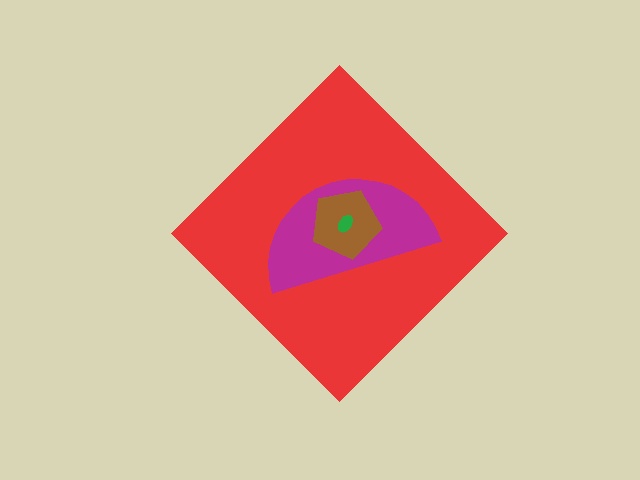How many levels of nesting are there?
4.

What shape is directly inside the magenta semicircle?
The brown pentagon.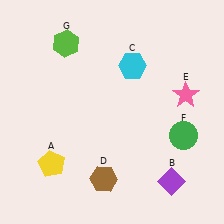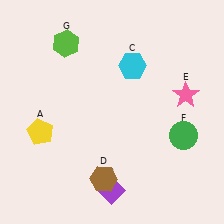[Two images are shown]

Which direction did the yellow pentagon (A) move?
The yellow pentagon (A) moved up.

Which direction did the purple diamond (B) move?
The purple diamond (B) moved left.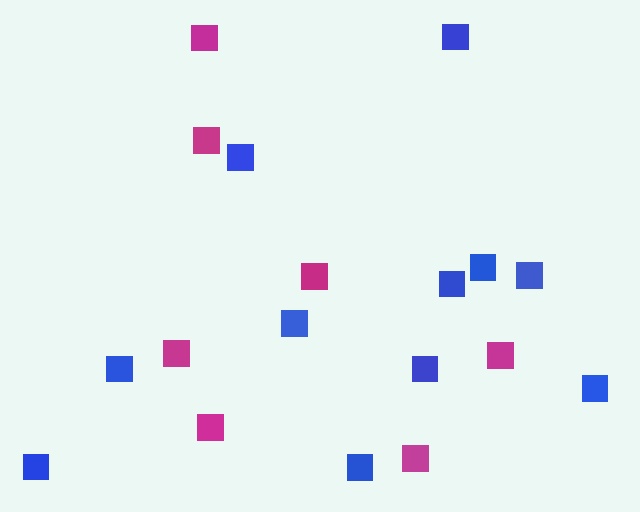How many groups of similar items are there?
There are 2 groups: one group of magenta squares (7) and one group of blue squares (11).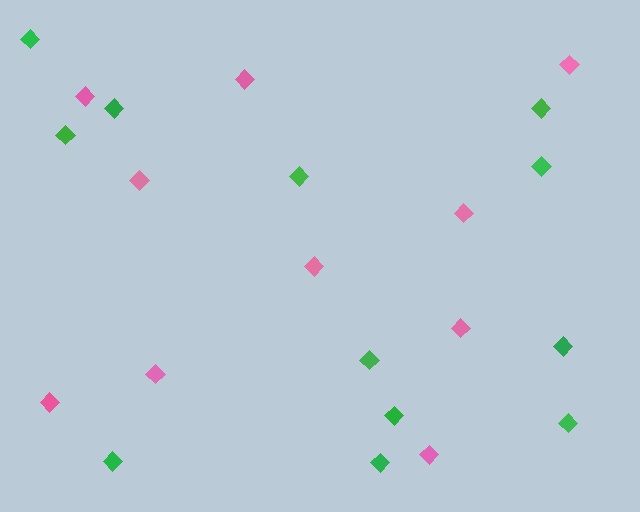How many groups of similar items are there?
There are 2 groups: one group of pink diamonds (10) and one group of green diamonds (12).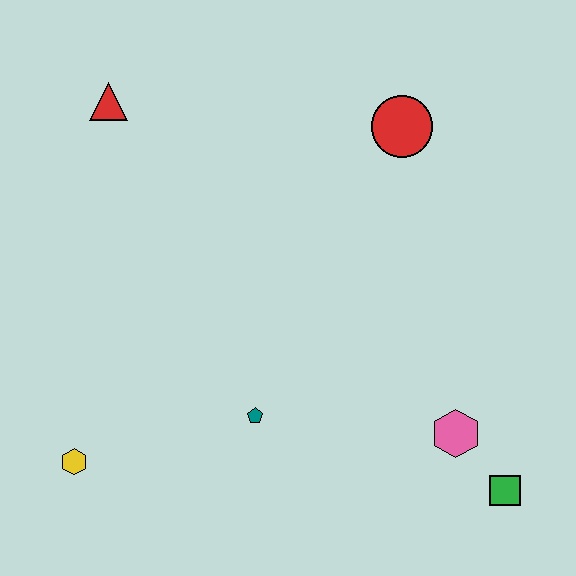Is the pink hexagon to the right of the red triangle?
Yes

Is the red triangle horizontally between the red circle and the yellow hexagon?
Yes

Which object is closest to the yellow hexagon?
The teal pentagon is closest to the yellow hexagon.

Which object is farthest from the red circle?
The yellow hexagon is farthest from the red circle.